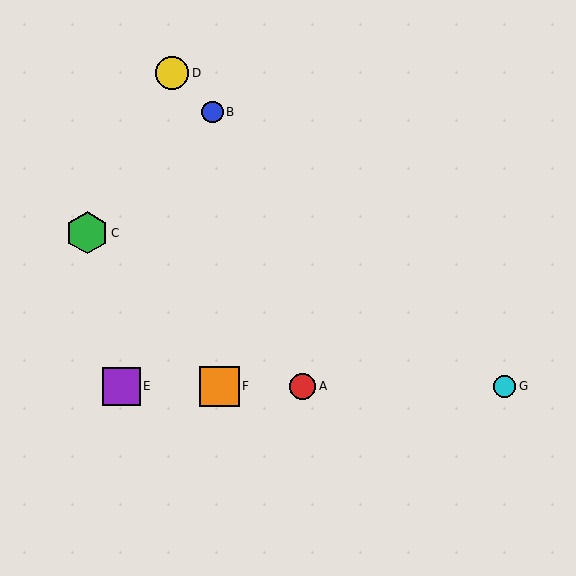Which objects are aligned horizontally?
Objects A, E, F, G are aligned horizontally.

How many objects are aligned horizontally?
4 objects (A, E, F, G) are aligned horizontally.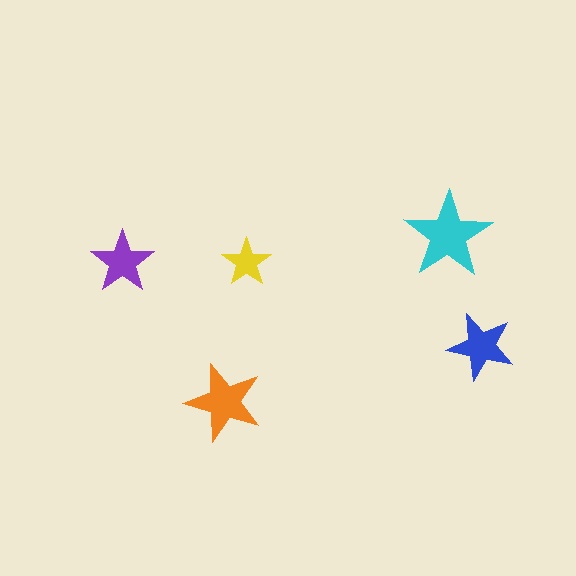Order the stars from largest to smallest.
the cyan one, the orange one, the blue one, the purple one, the yellow one.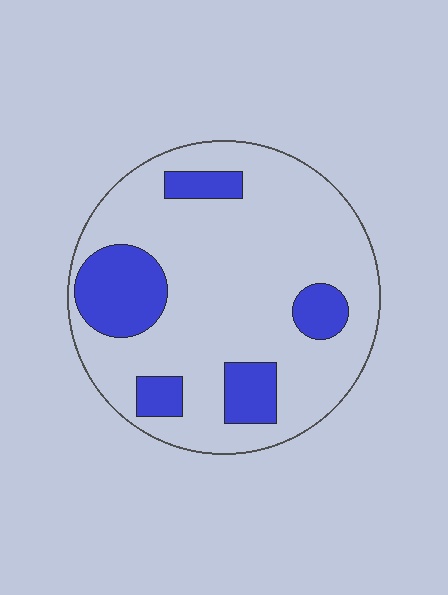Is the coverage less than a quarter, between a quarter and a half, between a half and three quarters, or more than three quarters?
Less than a quarter.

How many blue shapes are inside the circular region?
5.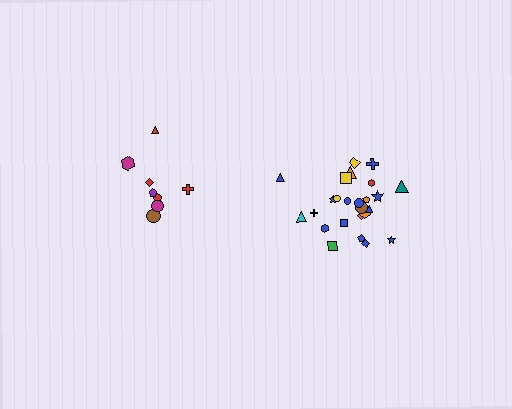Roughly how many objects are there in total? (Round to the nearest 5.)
Roughly 35 objects in total.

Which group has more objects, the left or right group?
The right group.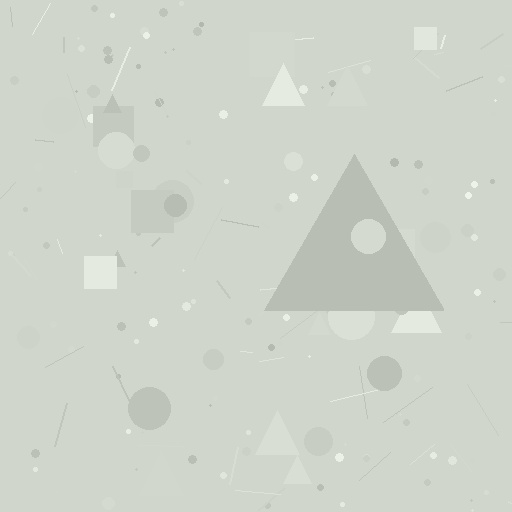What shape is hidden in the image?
A triangle is hidden in the image.